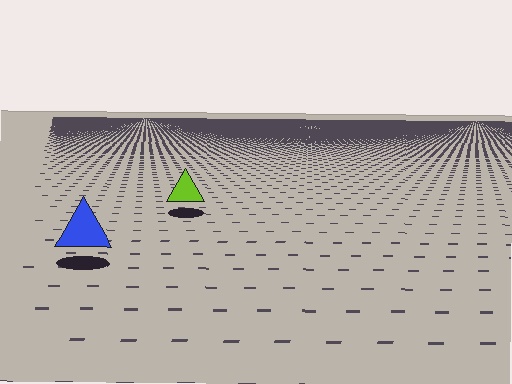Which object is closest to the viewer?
The blue triangle is closest. The texture marks near it are larger and more spread out.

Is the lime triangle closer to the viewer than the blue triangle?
No. The blue triangle is closer — you can tell from the texture gradient: the ground texture is coarser near it.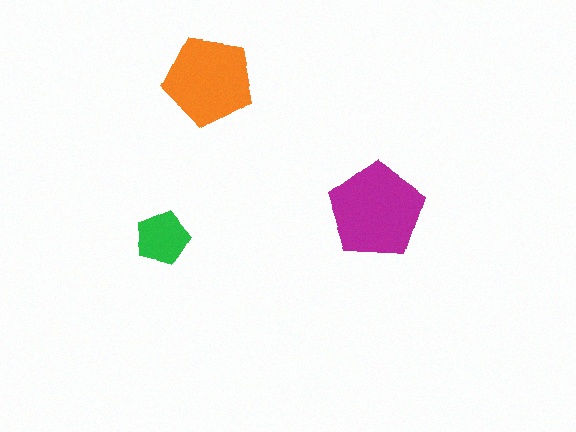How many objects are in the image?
There are 3 objects in the image.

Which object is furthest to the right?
The magenta pentagon is rightmost.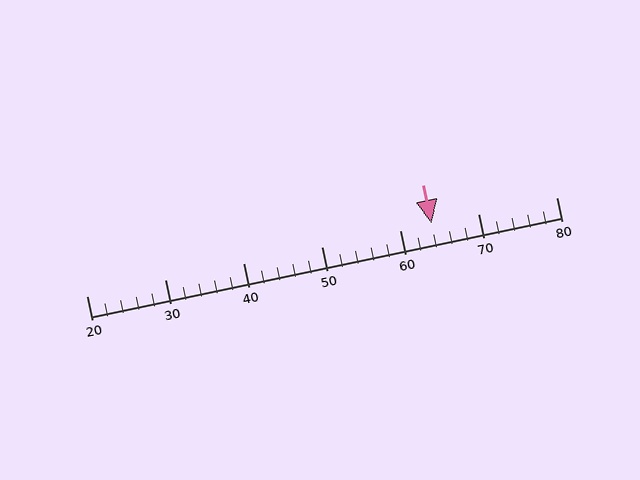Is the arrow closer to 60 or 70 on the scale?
The arrow is closer to 60.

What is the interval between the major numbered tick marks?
The major tick marks are spaced 10 units apart.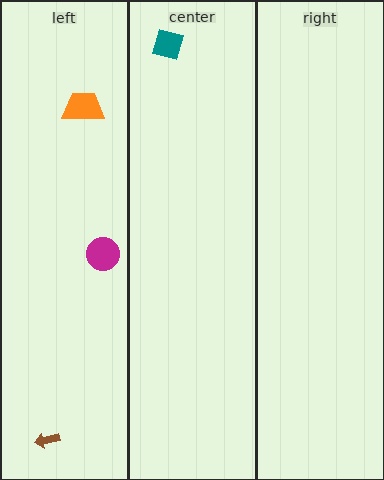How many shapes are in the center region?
1.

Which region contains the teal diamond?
The center region.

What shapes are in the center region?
The teal diamond.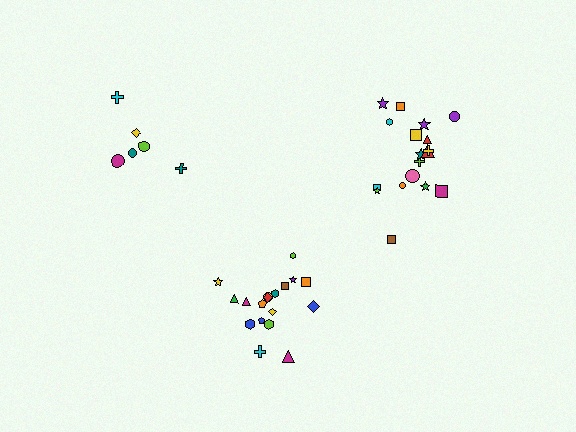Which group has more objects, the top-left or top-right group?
The top-right group.